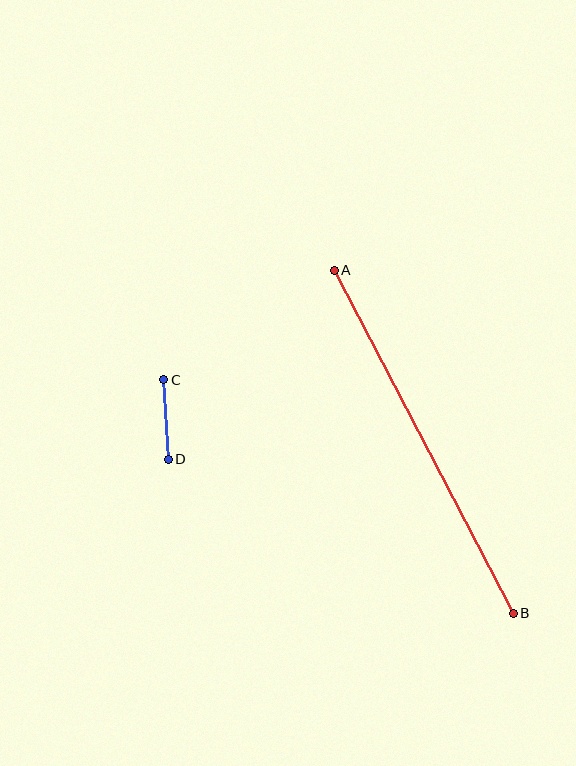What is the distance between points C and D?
The distance is approximately 80 pixels.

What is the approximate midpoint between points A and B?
The midpoint is at approximately (424, 442) pixels.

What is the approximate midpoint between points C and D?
The midpoint is at approximately (166, 419) pixels.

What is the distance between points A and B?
The distance is approximately 387 pixels.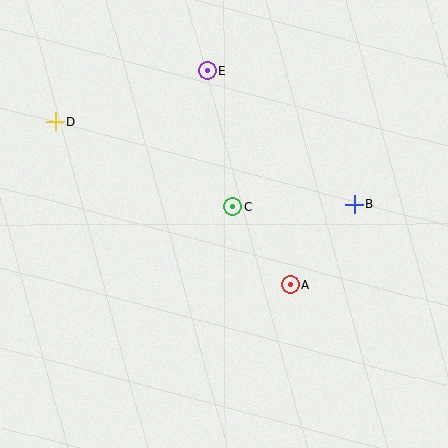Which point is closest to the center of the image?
Point C at (233, 207) is closest to the center.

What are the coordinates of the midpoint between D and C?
The midpoint between D and C is at (144, 165).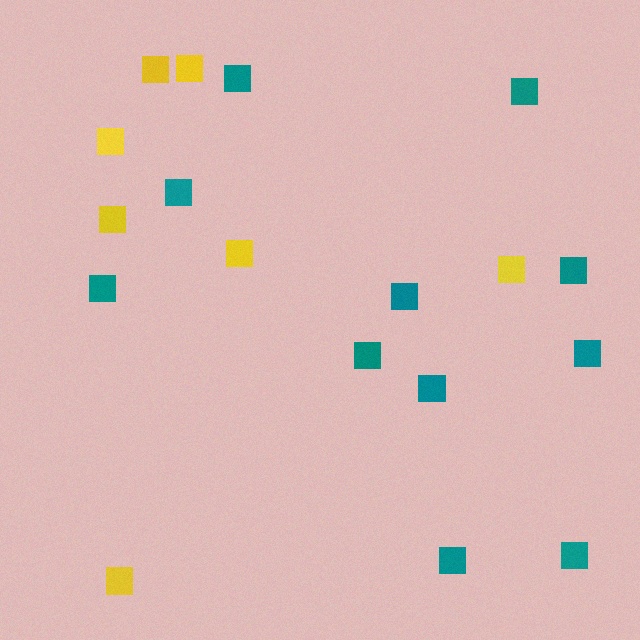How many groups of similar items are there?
There are 2 groups: one group of teal squares (11) and one group of yellow squares (7).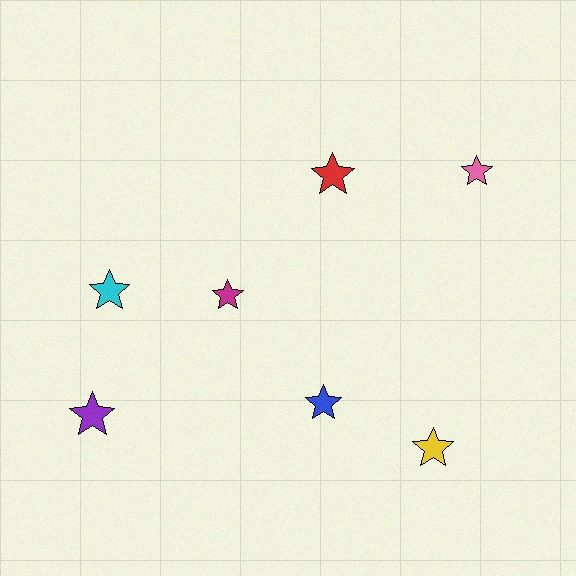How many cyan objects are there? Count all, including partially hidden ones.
There is 1 cyan object.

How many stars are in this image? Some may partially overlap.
There are 7 stars.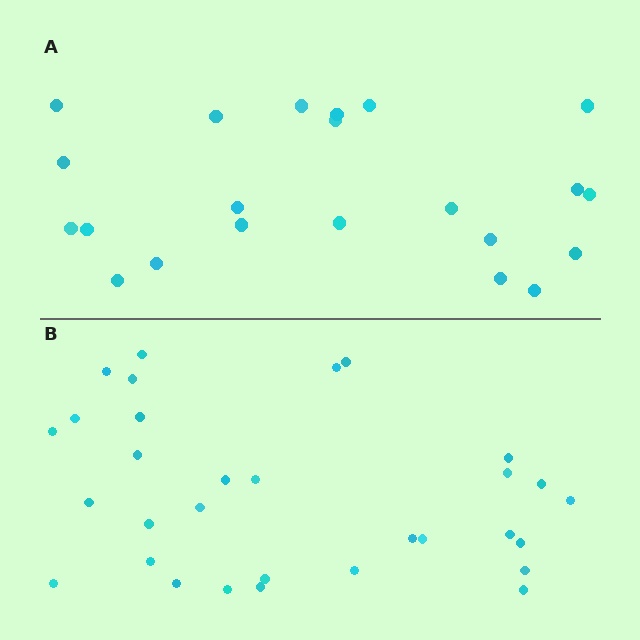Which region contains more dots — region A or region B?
Region B (the bottom region) has more dots.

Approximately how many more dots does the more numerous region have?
Region B has roughly 8 or so more dots than region A.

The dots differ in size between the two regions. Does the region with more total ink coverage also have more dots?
No. Region A has more total ink coverage because its dots are larger, but region B actually contains more individual dots. Total area can be misleading — the number of items is what matters here.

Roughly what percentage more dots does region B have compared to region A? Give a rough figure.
About 40% more.